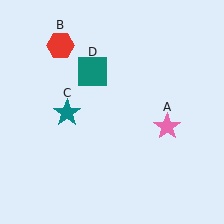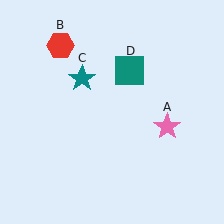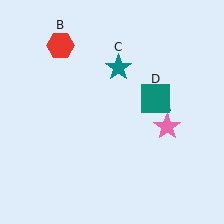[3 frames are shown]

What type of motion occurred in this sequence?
The teal star (object C), teal square (object D) rotated clockwise around the center of the scene.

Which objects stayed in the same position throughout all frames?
Pink star (object A) and red hexagon (object B) remained stationary.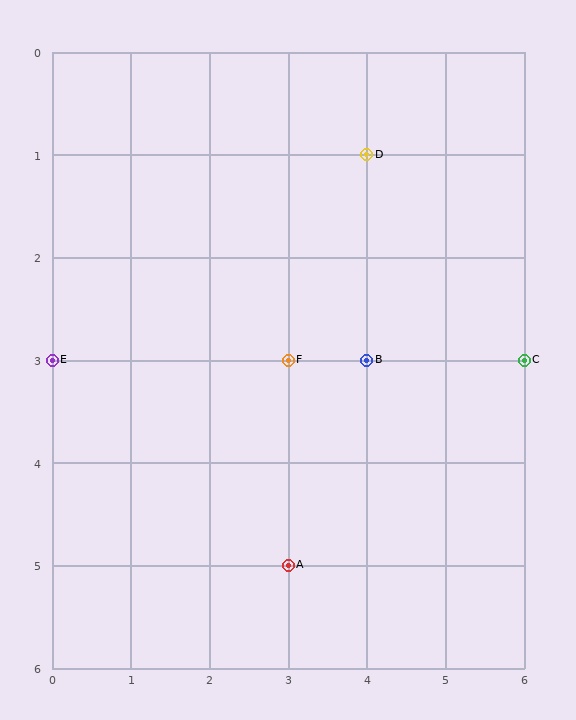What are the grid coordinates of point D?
Point D is at grid coordinates (4, 1).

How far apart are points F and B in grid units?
Points F and B are 1 column apart.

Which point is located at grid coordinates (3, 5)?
Point A is at (3, 5).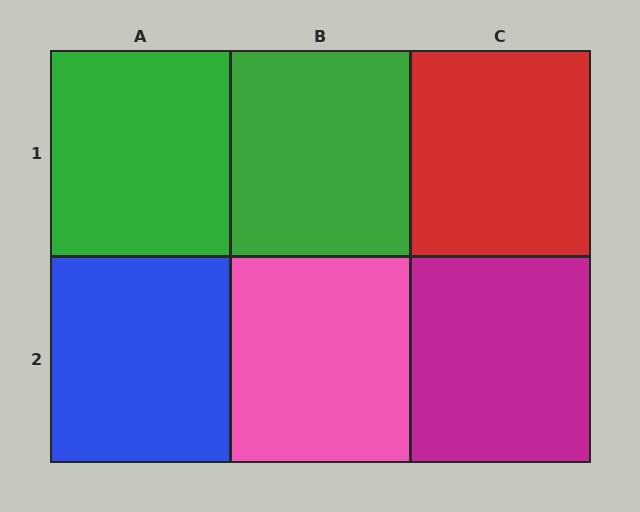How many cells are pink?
1 cell is pink.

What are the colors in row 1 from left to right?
Green, green, red.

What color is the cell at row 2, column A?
Blue.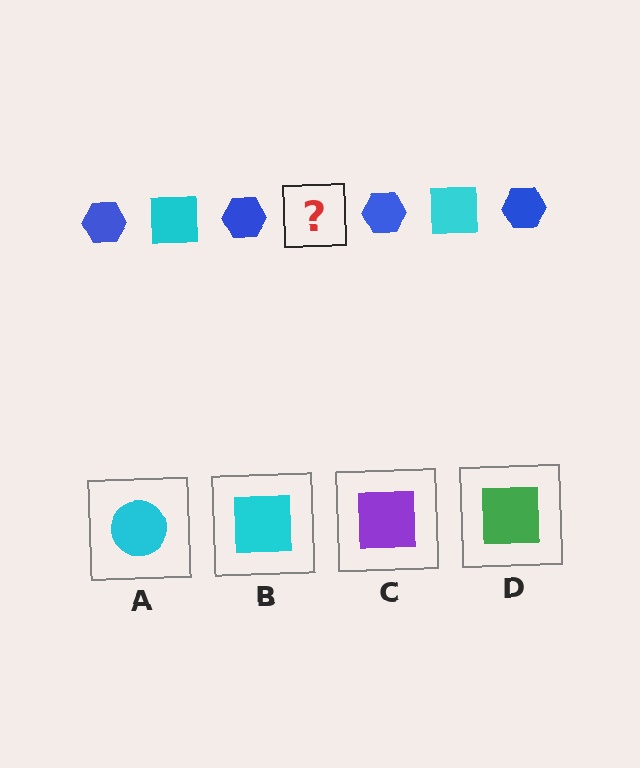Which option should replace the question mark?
Option B.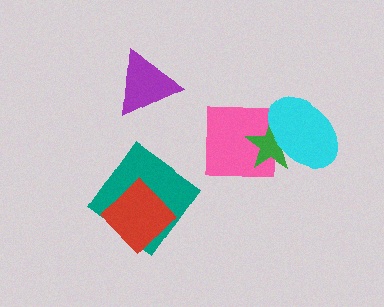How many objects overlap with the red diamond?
1 object overlaps with the red diamond.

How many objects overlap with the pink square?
2 objects overlap with the pink square.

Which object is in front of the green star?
The cyan ellipse is in front of the green star.